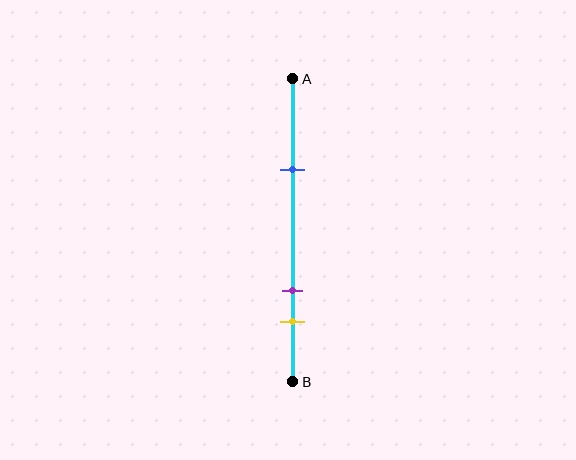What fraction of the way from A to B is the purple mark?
The purple mark is approximately 70% (0.7) of the way from A to B.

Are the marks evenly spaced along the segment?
No, the marks are not evenly spaced.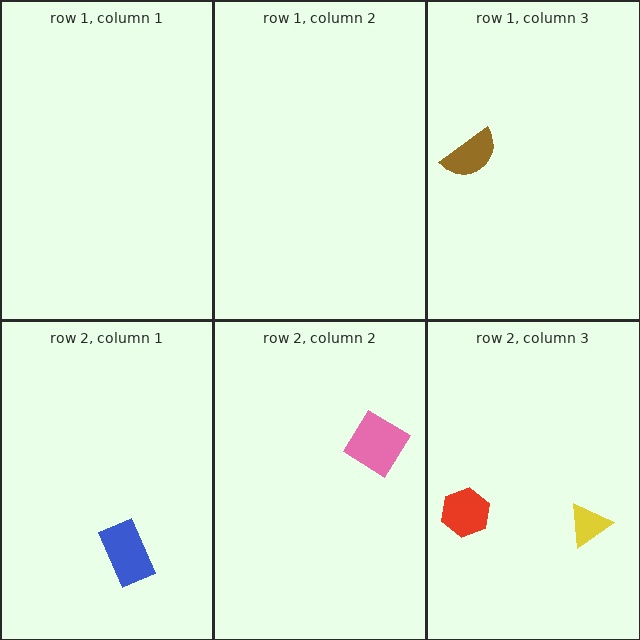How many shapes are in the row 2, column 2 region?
1.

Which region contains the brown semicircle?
The row 1, column 3 region.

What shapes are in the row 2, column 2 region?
The pink diamond.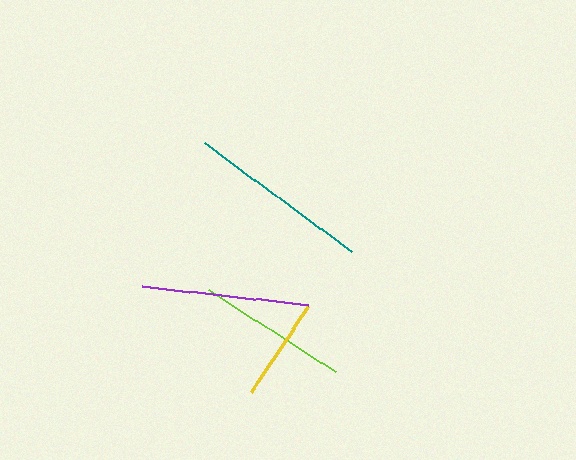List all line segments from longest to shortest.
From longest to shortest: teal, purple, lime, yellow.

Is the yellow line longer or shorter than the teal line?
The teal line is longer than the yellow line.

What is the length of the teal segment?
The teal segment is approximately 184 pixels long.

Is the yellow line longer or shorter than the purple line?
The purple line is longer than the yellow line.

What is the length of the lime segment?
The lime segment is approximately 151 pixels long.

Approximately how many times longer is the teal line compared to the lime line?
The teal line is approximately 1.2 times the length of the lime line.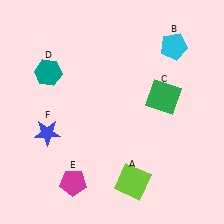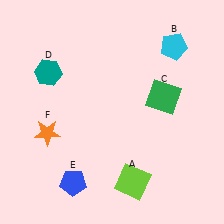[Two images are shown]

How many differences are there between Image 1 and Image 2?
There are 2 differences between the two images.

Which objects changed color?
E changed from magenta to blue. F changed from blue to orange.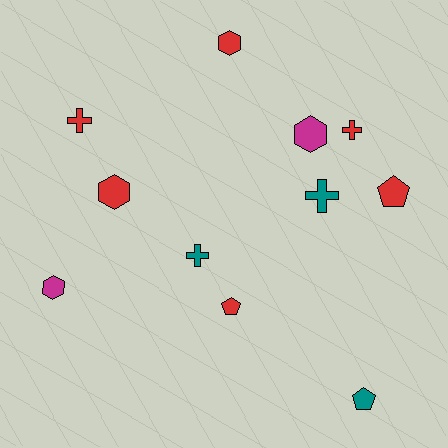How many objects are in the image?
There are 11 objects.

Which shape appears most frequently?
Cross, with 4 objects.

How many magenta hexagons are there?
There are 2 magenta hexagons.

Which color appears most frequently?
Red, with 6 objects.